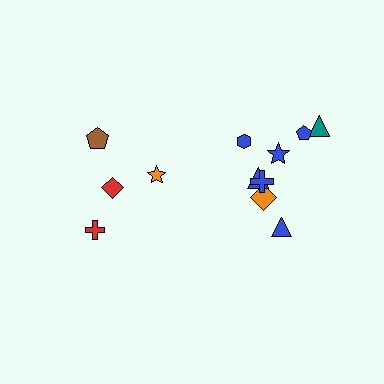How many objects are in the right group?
There are 8 objects.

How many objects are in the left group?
There are 4 objects.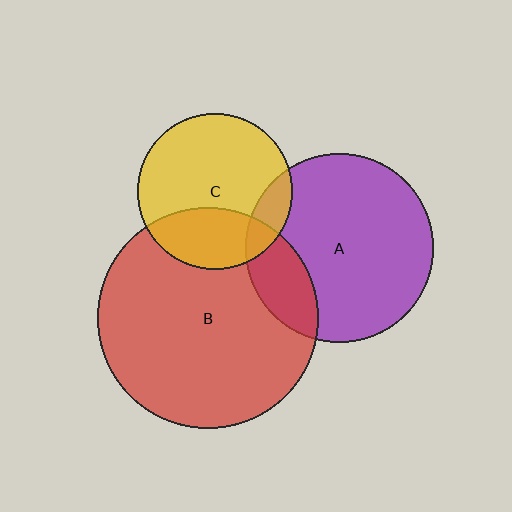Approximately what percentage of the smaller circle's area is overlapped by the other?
Approximately 20%.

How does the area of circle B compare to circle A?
Approximately 1.4 times.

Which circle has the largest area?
Circle B (red).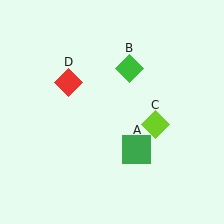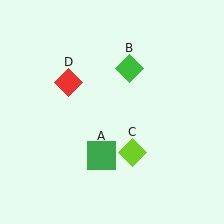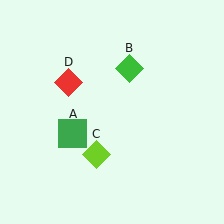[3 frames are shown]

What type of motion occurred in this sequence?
The green square (object A), lime diamond (object C) rotated clockwise around the center of the scene.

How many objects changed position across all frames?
2 objects changed position: green square (object A), lime diamond (object C).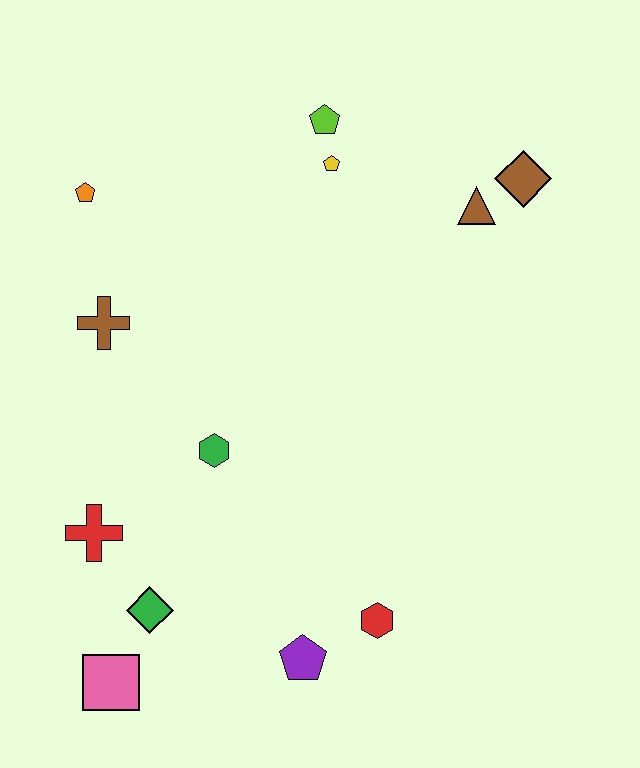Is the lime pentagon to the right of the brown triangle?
No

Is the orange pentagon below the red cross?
No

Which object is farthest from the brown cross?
The brown diamond is farthest from the brown cross.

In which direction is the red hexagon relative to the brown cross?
The red hexagon is below the brown cross.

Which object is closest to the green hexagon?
The red cross is closest to the green hexagon.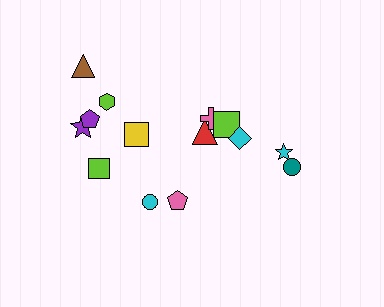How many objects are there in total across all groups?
There are 14 objects.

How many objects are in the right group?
There are 6 objects.